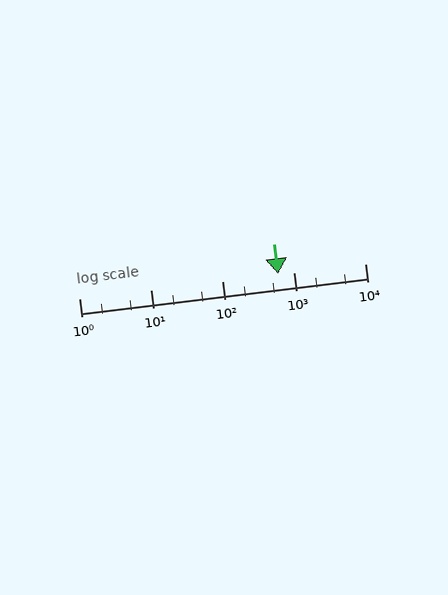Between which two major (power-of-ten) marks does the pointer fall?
The pointer is between 100 and 1000.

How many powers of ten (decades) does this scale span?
The scale spans 4 decades, from 1 to 10000.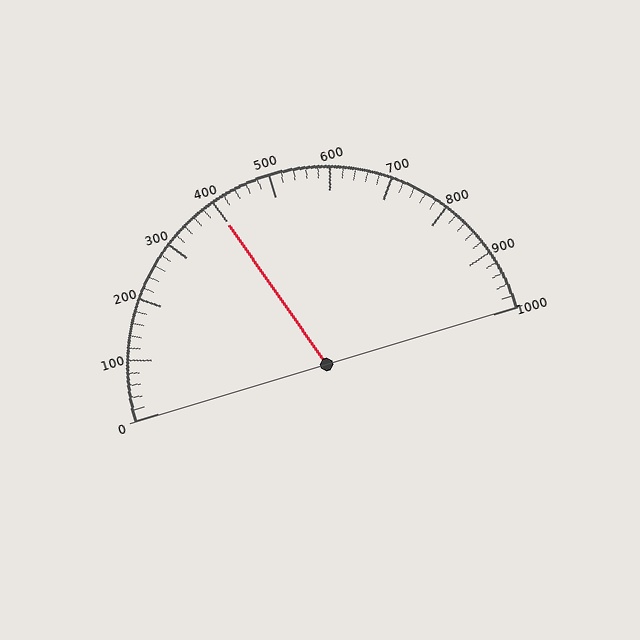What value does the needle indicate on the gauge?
The needle indicates approximately 400.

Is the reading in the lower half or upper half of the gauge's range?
The reading is in the lower half of the range (0 to 1000).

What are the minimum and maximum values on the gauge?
The gauge ranges from 0 to 1000.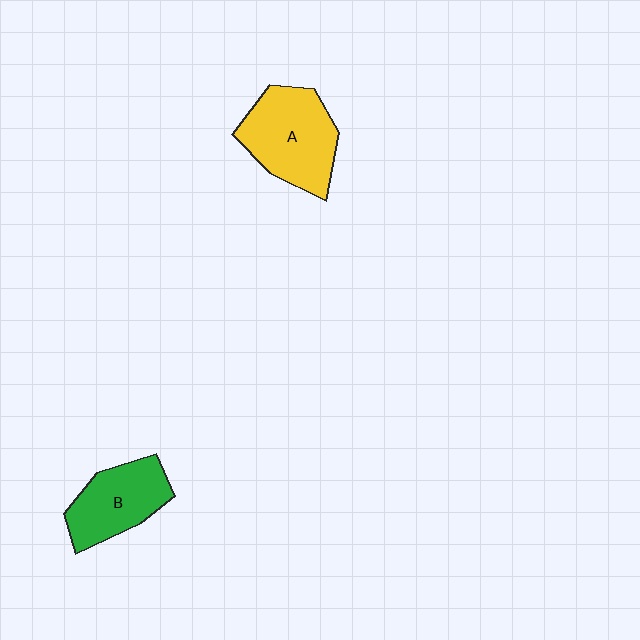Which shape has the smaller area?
Shape B (green).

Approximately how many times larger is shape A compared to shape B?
Approximately 1.3 times.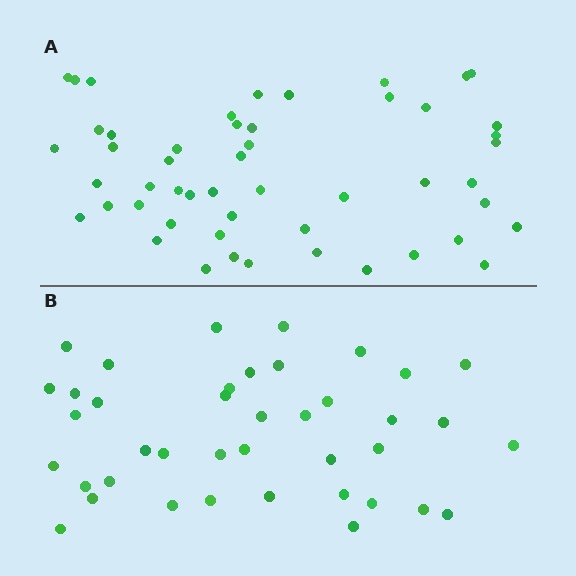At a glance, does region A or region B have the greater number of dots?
Region A (the top region) has more dots.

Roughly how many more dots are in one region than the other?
Region A has roughly 12 or so more dots than region B.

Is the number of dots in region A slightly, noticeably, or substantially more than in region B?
Region A has noticeably more, but not dramatically so. The ratio is roughly 1.3 to 1.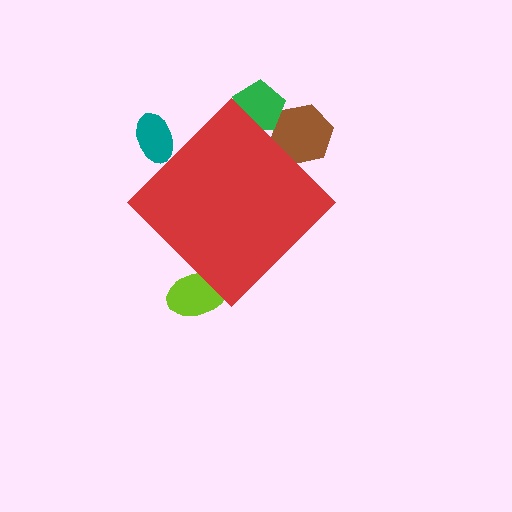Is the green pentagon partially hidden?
Yes, the green pentagon is partially hidden behind the red diamond.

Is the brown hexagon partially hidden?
Yes, the brown hexagon is partially hidden behind the red diamond.